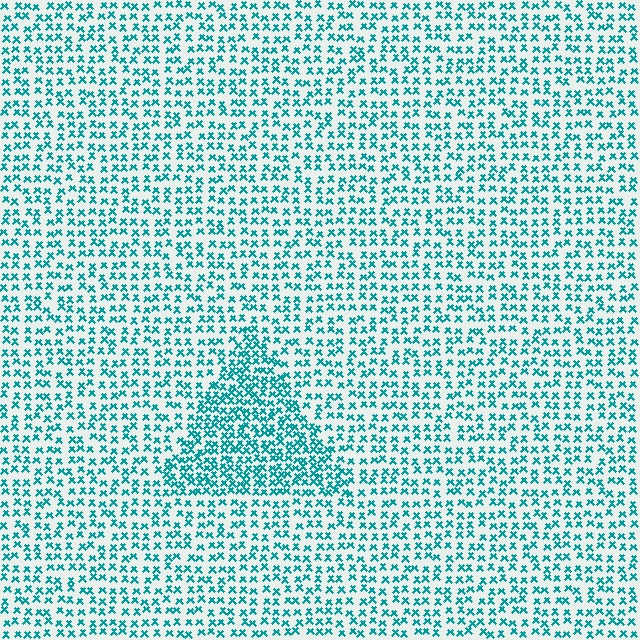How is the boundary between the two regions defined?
The boundary is defined by a change in element density (approximately 1.8x ratio). All elements are the same color, size, and shape.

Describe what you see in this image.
The image contains small teal elements arranged at two different densities. A triangle-shaped region is visible where the elements are more densely packed than the surrounding area.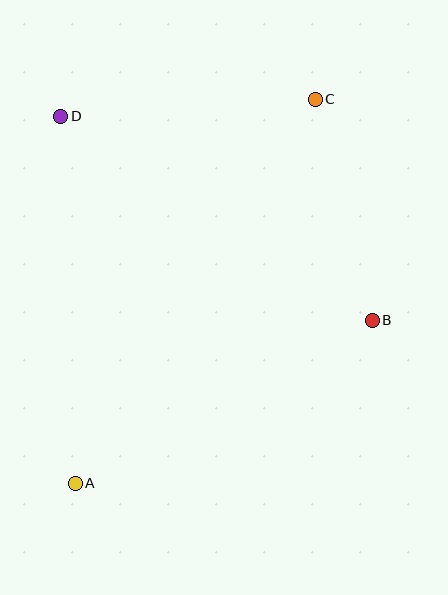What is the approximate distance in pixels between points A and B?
The distance between A and B is approximately 339 pixels.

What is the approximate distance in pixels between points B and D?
The distance between B and D is approximately 372 pixels.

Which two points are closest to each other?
Points B and C are closest to each other.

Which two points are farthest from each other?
Points A and C are farthest from each other.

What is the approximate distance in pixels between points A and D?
The distance between A and D is approximately 367 pixels.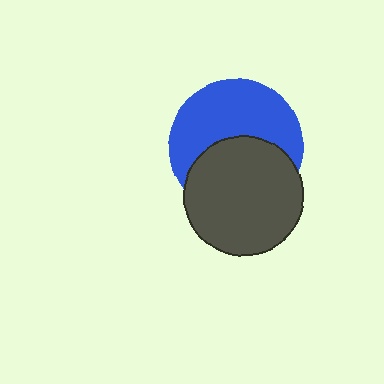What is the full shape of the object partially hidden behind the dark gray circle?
The partially hidden object is a blue circle.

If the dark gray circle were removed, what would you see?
You would see the complete blue circle.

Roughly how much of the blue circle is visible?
About half of it is visible (roughly 54%).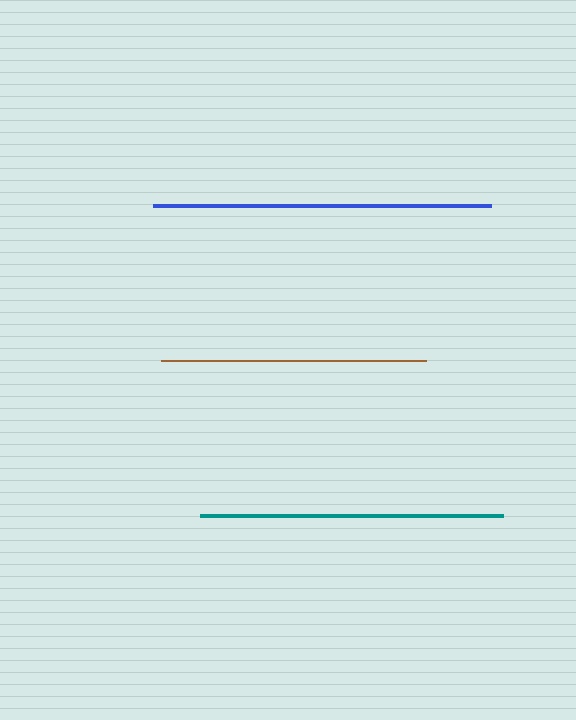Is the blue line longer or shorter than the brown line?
The blue line is longer than the brown line.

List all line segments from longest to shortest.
From longest to shortest: blue, teal, brown.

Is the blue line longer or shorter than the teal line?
The blue line is longer than the teal line.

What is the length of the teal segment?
The teal segment is approximately 303 pixels long.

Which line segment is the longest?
The blue line is the longest at approximately 338 pixels.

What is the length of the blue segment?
The blue segment is approximately 338 pixels long.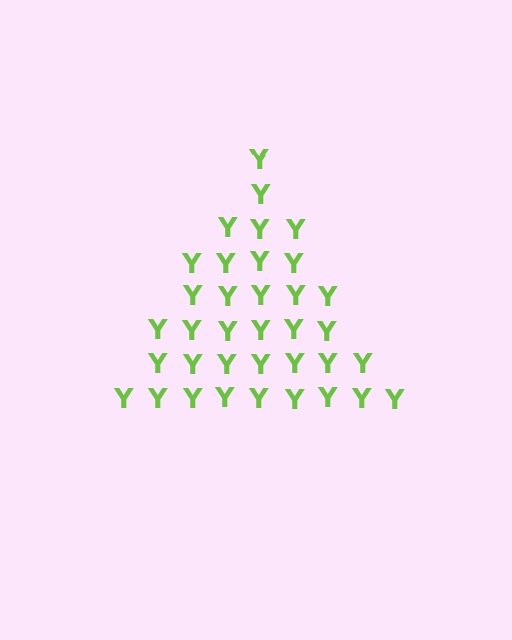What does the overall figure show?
The overall figure shows a triangle.